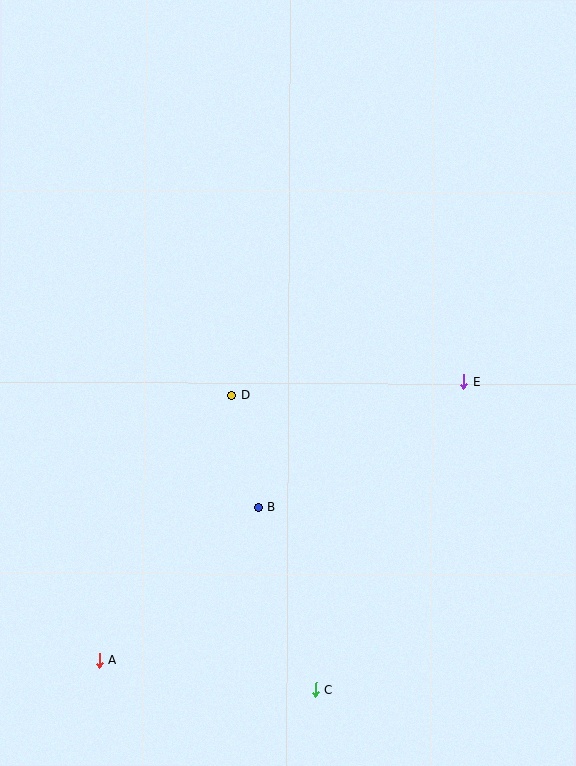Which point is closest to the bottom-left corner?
Point A is closest to the bottom-left corner.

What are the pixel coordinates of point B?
Point B is at (259, 507).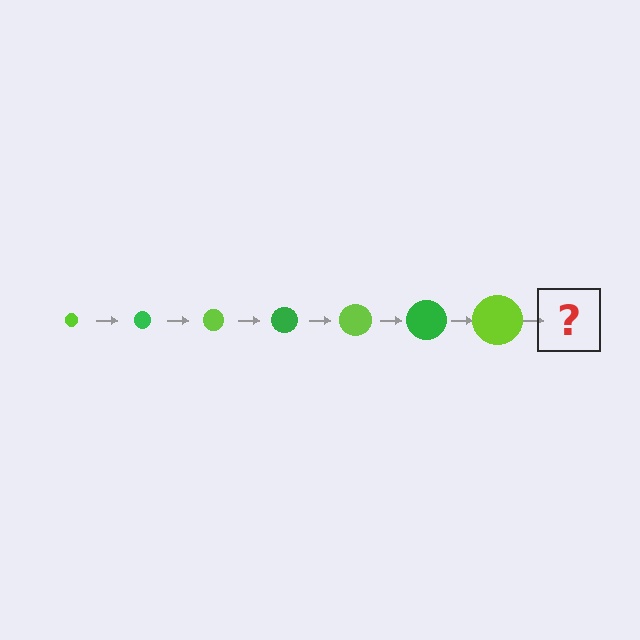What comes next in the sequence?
The next element should be a green circle, larger than the previous one.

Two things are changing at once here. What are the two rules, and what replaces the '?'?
The two rules are that the circle grows larger each step and the color cycles through lime and green. The '?' should be a green circle, larger than the previous one.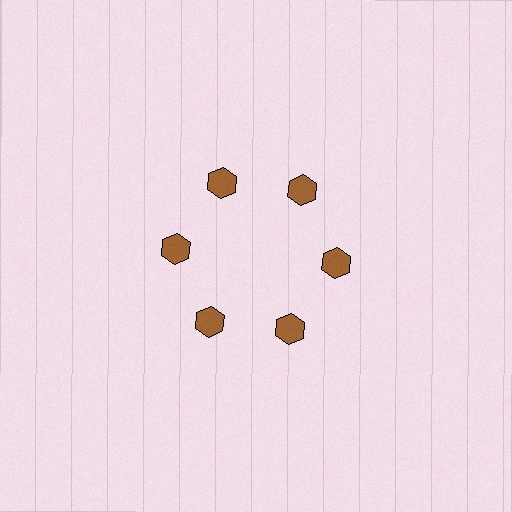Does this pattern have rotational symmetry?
Yes, this pattern has 6-fold rotational symmetry. It looks the same after rotating 60 degrees around the center.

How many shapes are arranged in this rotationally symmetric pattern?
There are 6 shapes, arranged in 6 groups of 1.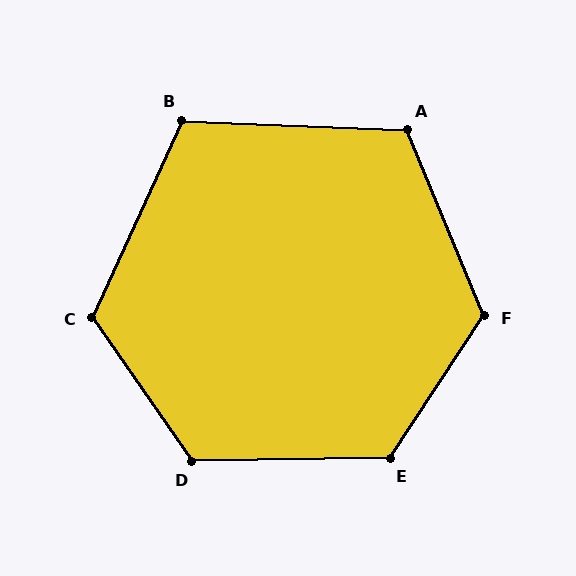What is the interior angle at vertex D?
Approximately 124 degrees (obtuse).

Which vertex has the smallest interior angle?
B, at approximately 112 degrees.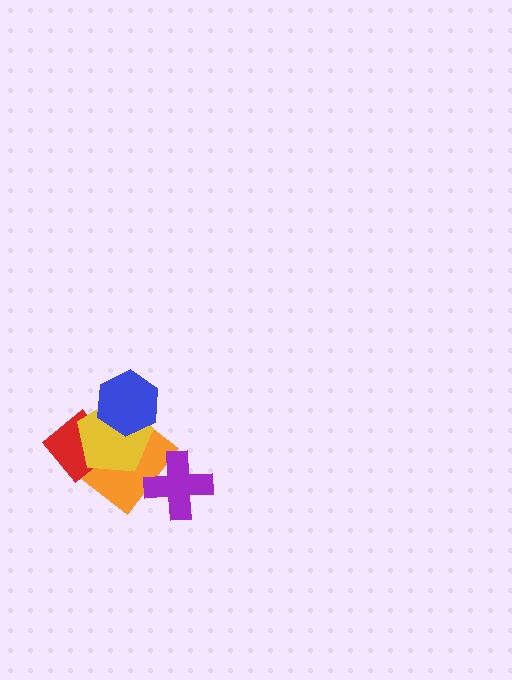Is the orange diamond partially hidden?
Yes, it is partially covered by another shape.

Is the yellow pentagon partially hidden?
Yes, it is partially covered by another shape.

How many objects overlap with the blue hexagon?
2 objects overlap with the blue hexagon.